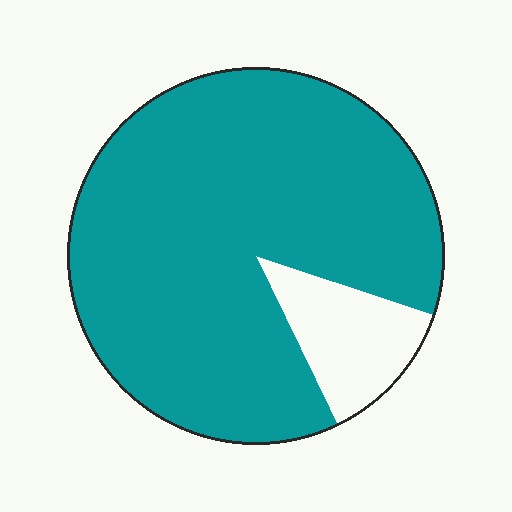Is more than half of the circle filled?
Yes.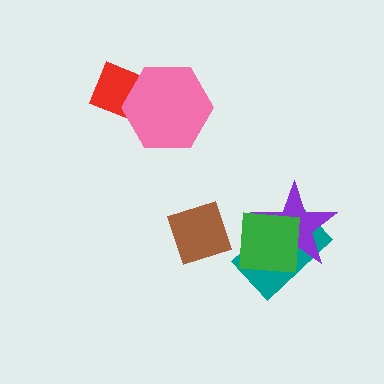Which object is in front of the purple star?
The green square is in front of the purple star.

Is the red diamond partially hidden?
Yes, it is partially covered by another shape.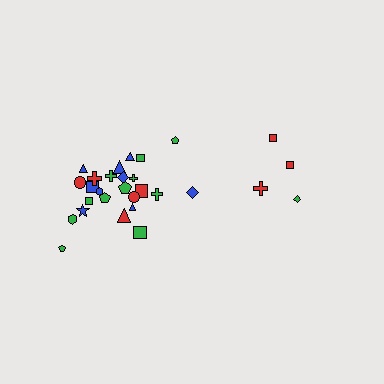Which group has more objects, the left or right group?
The left group.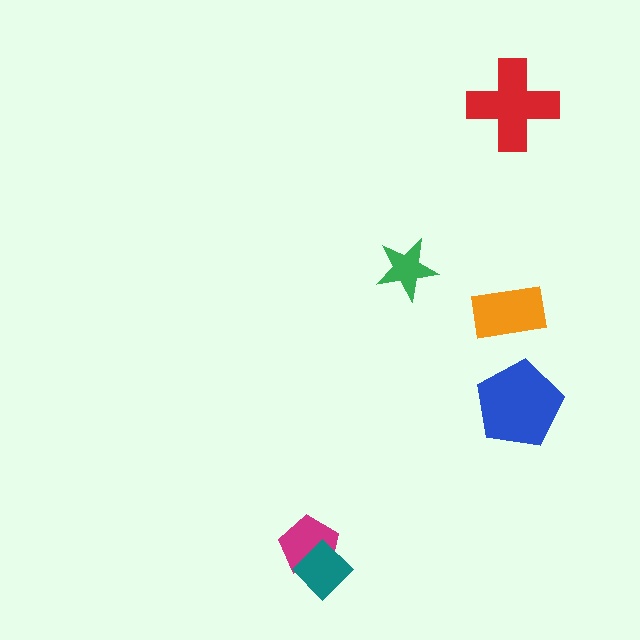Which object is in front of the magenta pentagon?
The teal diamond is in front of the magenta pentagon.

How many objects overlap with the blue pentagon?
0 objects overlap with the blue pentagon.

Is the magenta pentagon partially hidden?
Yes, it is partially covered by another shape.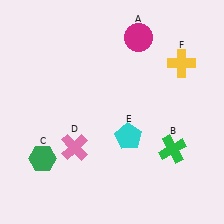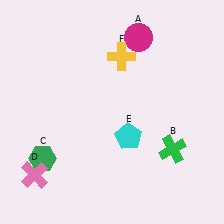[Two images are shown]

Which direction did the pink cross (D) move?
The pink cross (D) moved left.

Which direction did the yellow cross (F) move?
The yellow cross (F) moved left.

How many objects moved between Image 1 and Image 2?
2 objects moved between the two images.